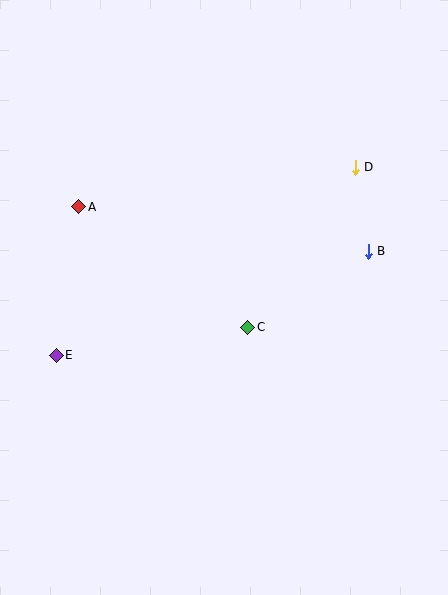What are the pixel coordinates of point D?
Point D is at (355, 167).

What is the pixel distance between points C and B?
The distance between C and B is 143 pixels.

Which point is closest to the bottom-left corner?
Point E is closest to the bottom-left corner.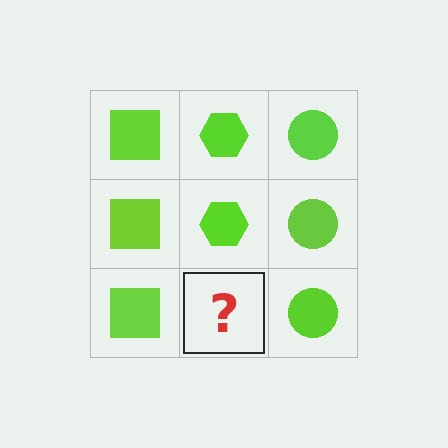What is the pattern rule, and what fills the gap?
The rule is that each column has a consistent shape. The gap should be filled with a lime hexagon.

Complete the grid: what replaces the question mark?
The question mark should be replaced with a lime hexagon.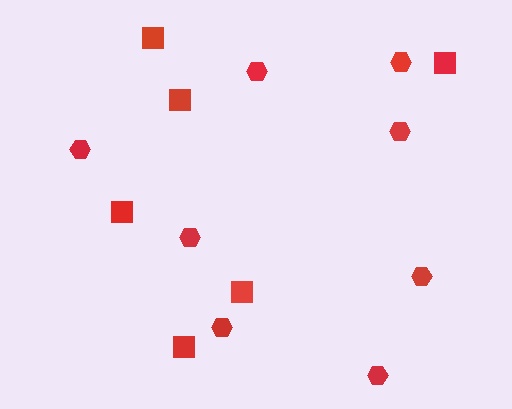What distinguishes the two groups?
There are 2 groups: one group of squares (6) and one group of hexagons (8).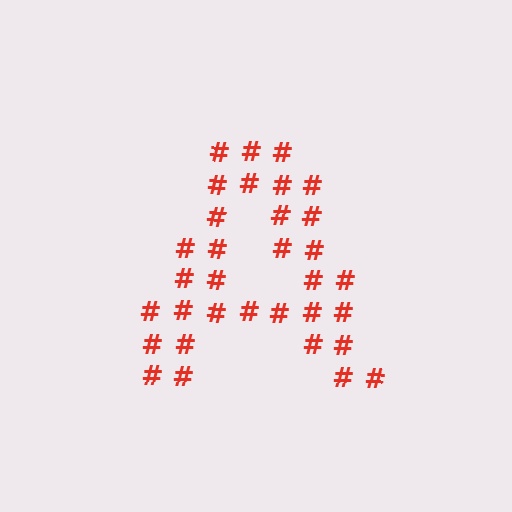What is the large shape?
The large shape is the letter A.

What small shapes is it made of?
It is made of small hash symbols.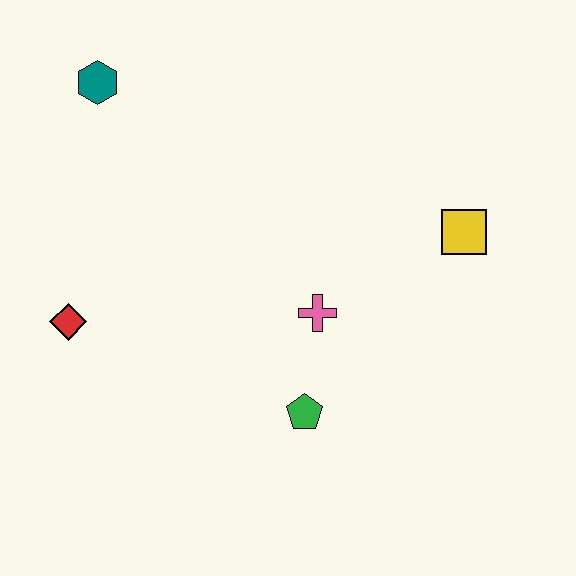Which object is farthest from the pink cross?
The teal hexagon is farthest from the pink cross.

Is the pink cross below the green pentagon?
No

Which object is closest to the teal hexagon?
The red diamond is closest to the teal hexagon.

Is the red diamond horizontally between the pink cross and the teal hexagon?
No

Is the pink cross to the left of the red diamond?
No